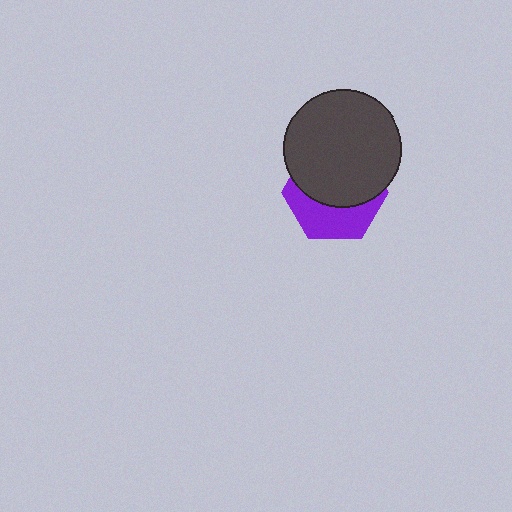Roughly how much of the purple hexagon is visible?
A small part of it is visible (roughly 41%).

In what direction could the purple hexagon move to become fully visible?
The purple hexagon could move down. That would shift it out from behind the dark gray circle entirely.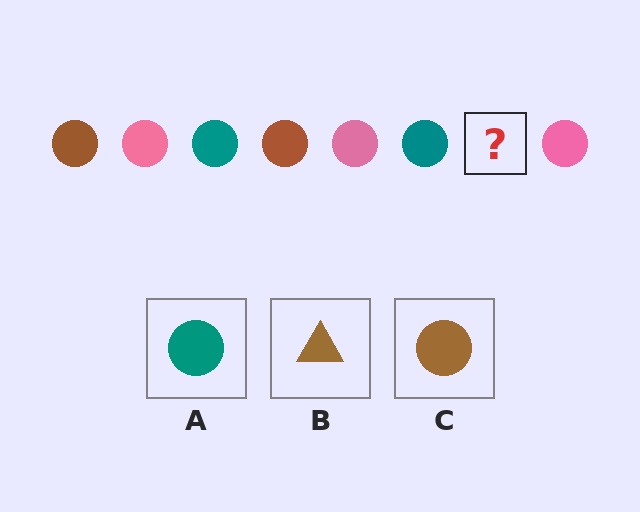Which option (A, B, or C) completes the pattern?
C.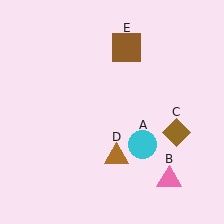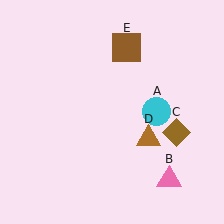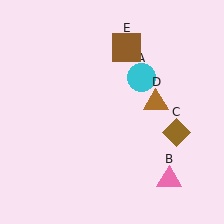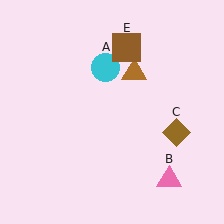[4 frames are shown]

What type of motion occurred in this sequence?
The cyan circle (object A), brown triangle (object D) rotated counterclockwise around the center of the scene.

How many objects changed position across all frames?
2 objects changed position: cyan circle (object A), brown triangle (object D).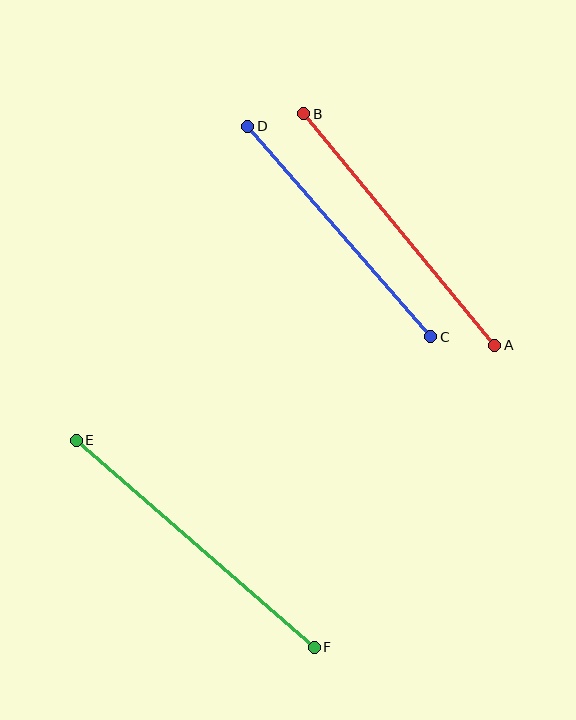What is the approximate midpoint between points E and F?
The midpoint is at approximately (195, 544) pixels.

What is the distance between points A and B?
The distance is approximately 300 pixels.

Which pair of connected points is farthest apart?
Points E and F are farthest apart.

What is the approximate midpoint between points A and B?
The midpoint is at approximately (399, 229) pixels.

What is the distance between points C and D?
The distance is approximately 278 pixels.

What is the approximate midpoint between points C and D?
The midpoint is at approximately (339, 232) pixels.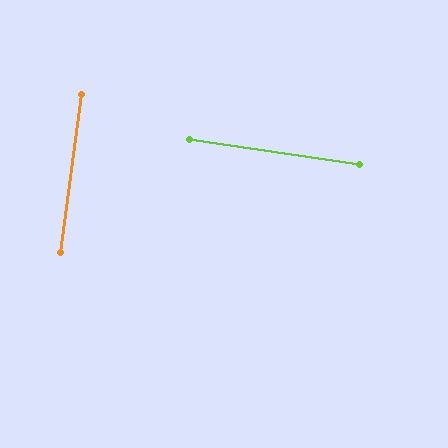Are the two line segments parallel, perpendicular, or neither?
Perpendicular — they meet at approximately 89°.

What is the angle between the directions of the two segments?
Approximately 89 degrees.